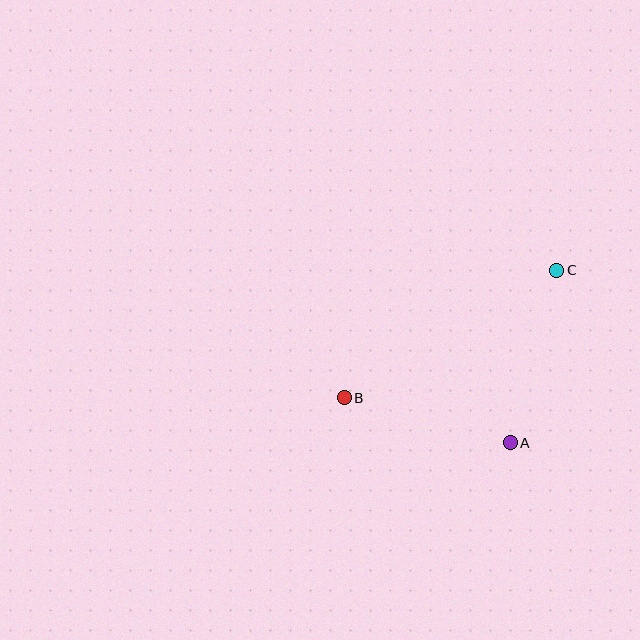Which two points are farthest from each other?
Points B and C are farthest from each other.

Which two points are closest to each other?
Points A and B are closest to each other.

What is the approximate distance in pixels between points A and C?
The distance between A and C is approximately 179 pixels.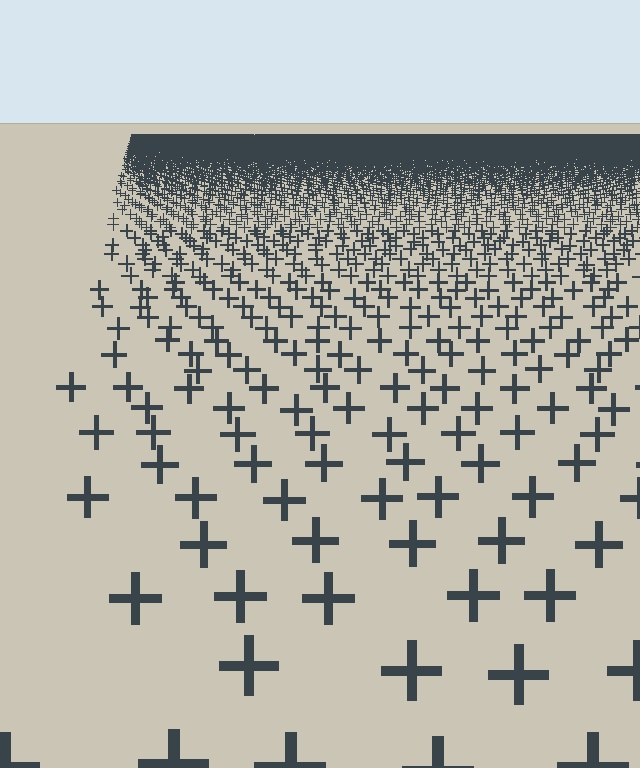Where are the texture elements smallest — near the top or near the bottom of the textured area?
Near the top.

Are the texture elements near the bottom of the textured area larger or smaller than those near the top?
Larger. Near the bottom, elements are closer to the viewer and appear at a bigger on-screen size.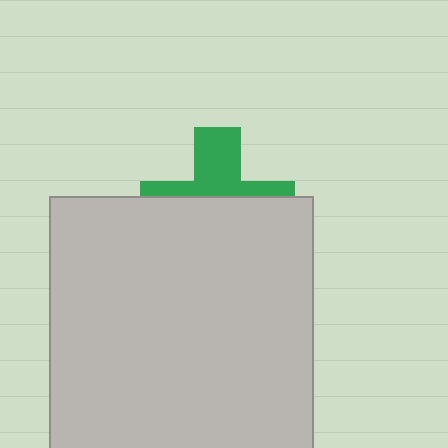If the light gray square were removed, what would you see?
You would see the complete green cross.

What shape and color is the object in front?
The object in front is a light gray square.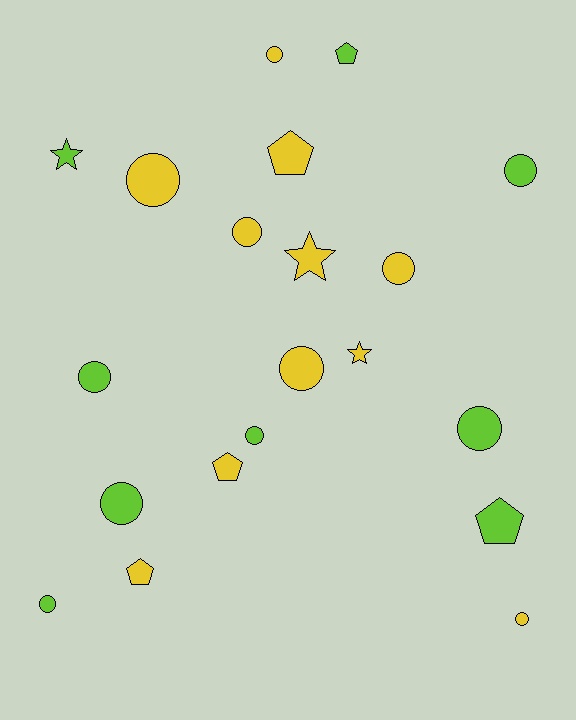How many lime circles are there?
There are 6 lime circles.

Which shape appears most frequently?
Circle, with 12 objects.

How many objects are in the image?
There are 20 objects.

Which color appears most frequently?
Yellow, with 11 objects.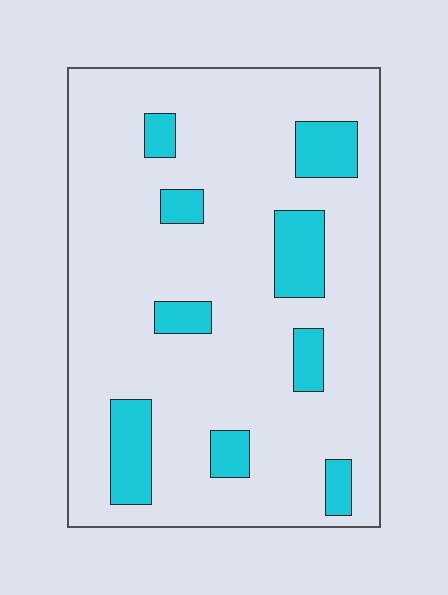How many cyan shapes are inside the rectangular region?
9.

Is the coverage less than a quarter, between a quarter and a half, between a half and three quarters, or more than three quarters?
Less than a quarter.